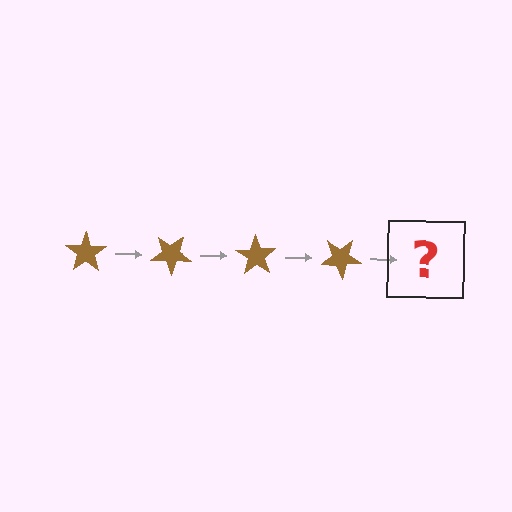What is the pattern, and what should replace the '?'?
The pattern is that the star rotates 35 degrees each step. The '?' should be a brown star rotated 140 degrees.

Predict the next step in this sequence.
The next step is a brown star rotated 140 degrees.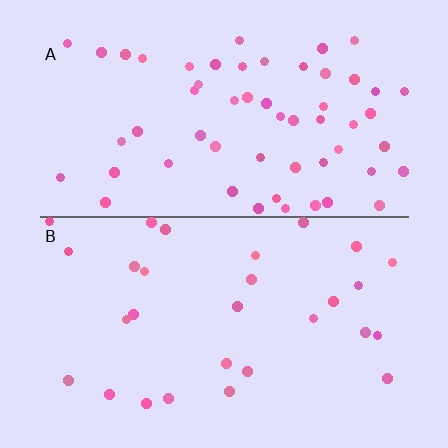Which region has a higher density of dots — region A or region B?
A (the top).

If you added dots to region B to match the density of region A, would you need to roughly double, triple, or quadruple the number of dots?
Approximately double.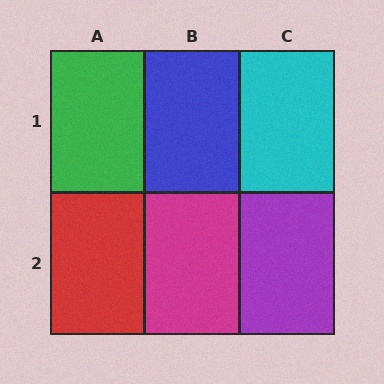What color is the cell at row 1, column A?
Green.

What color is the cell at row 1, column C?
Cyan.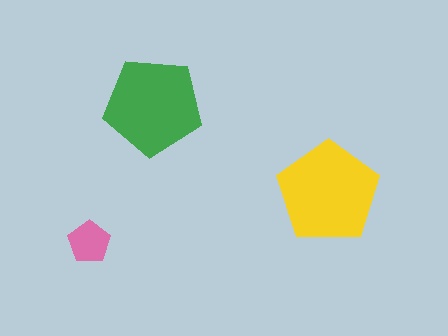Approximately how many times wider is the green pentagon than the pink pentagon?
About 2.5 times wider.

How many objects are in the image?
There are 3 objects in the image.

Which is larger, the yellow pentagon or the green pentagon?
The yellow one.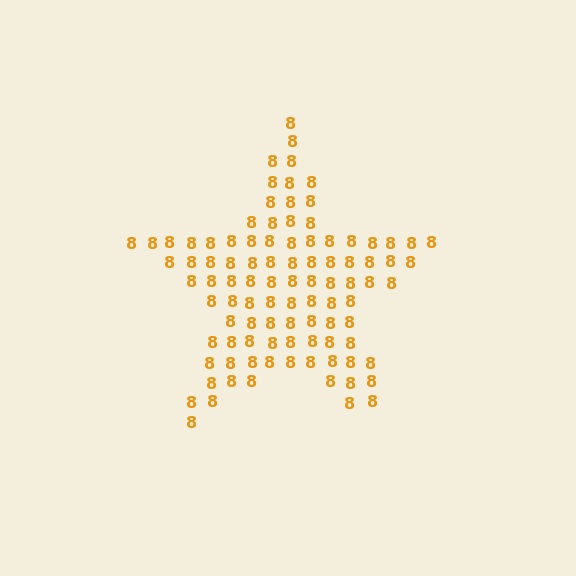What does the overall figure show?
The overall figure shows a star.